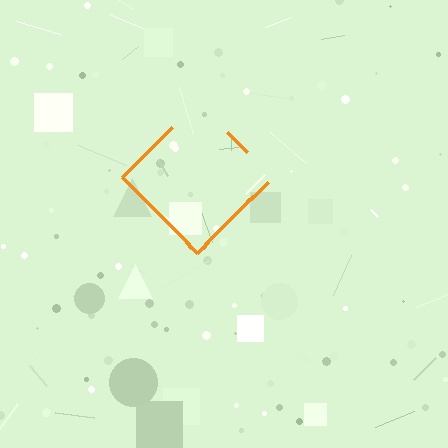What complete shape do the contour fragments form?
The contour fragments form a diamond.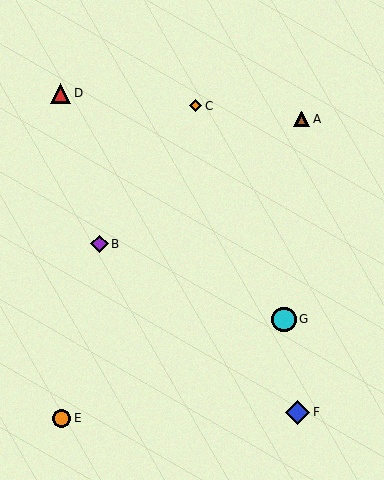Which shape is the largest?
The cyan circle (labeled G) is the largest.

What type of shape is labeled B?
Shape B is a purple diamond.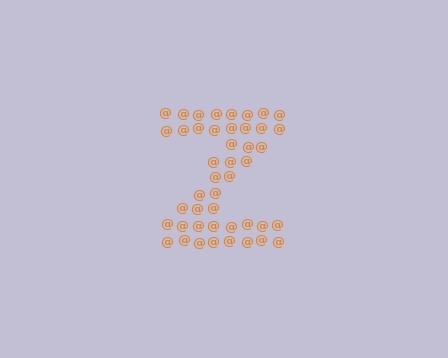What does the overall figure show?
The overall figure shows the letter Z.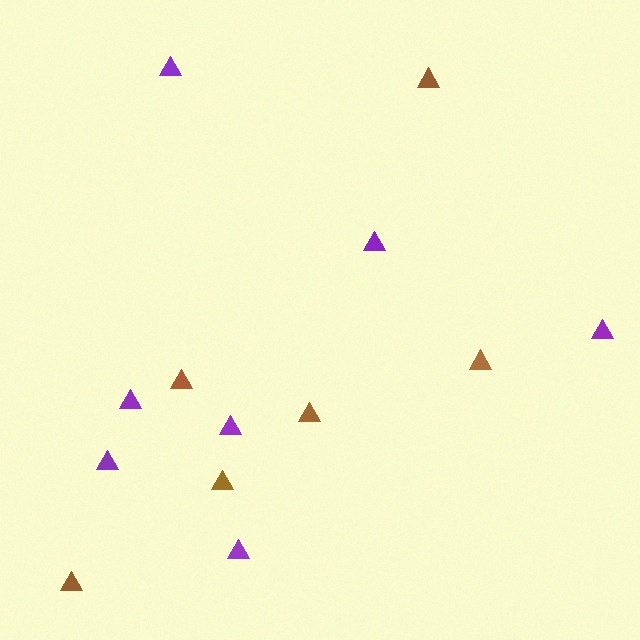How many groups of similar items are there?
There are 2 groups: one group of brown triangles (6) and one group of purple triangles (7).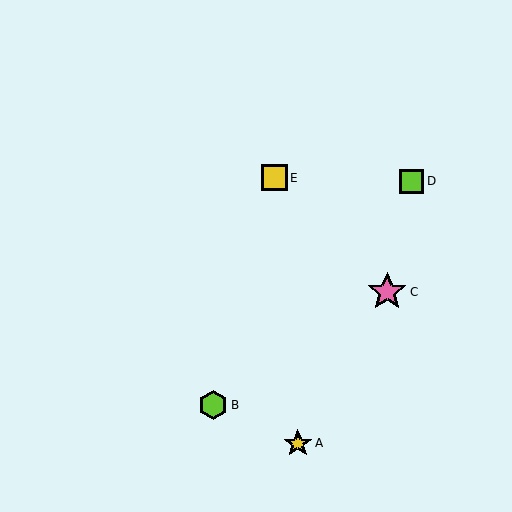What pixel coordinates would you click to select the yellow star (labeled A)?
Click at (298, 443) to select the yellow star A.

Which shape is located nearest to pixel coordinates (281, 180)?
The yellow square (labeled E) at (275, 178) is nearest to that location.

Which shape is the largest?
The pink star (labeled C) is the largest.